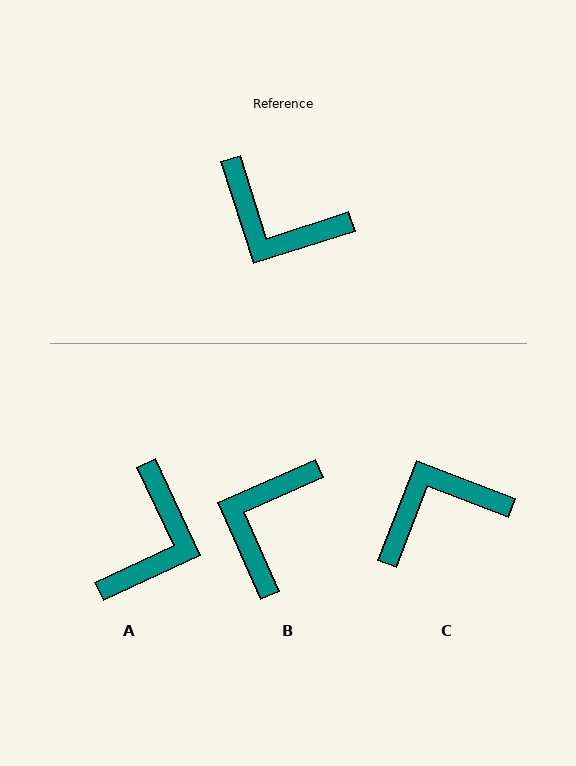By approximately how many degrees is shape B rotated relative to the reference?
Approximately 84 degrees clockwise.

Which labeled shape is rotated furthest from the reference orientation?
C, about 129 degrees away.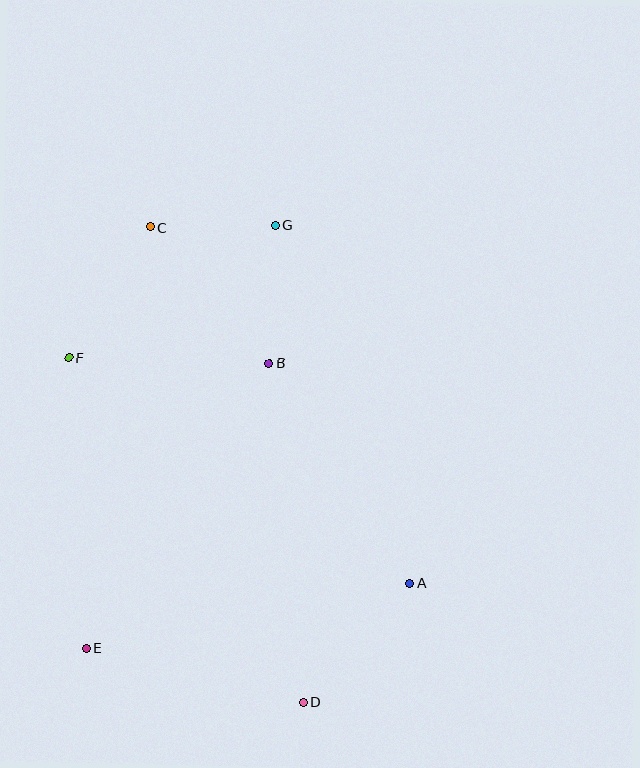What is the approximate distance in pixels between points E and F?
The distance between E and F is approximately 292 pixels.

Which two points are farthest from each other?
Points C and D are farthest from each other.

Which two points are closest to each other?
Points C and G are closest to each other.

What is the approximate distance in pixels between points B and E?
The distance between B and E is approximately 338 pixels.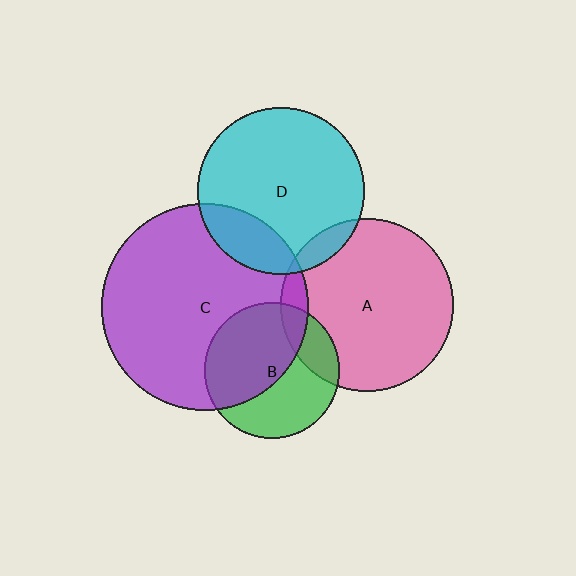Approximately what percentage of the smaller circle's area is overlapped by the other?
Approximately 10%.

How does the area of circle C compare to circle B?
Approximately 2.3 times.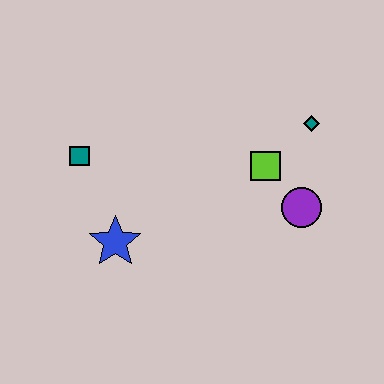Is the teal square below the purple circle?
No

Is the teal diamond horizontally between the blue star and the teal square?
No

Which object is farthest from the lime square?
The teal square is farthest from the lime square.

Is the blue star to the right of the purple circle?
No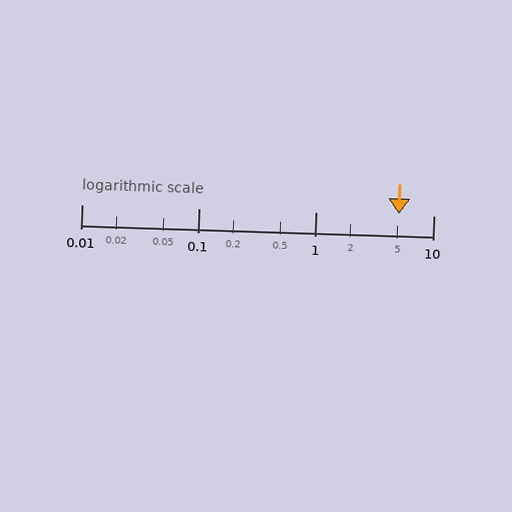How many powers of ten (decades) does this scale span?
The scale spans 3 decades, from 0.01 to 10.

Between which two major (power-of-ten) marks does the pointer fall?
The pointer is between 1 and 10.